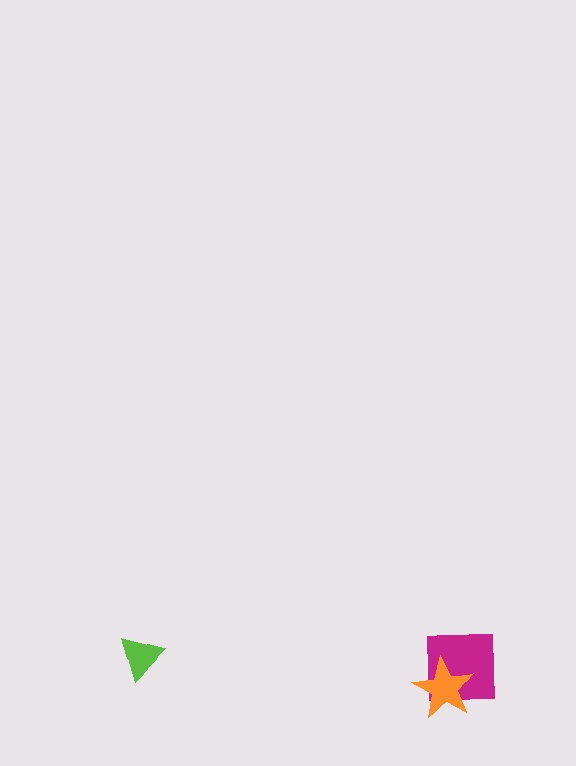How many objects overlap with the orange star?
1 object overlaps with the orange star.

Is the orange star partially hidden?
No, no other shape covers it.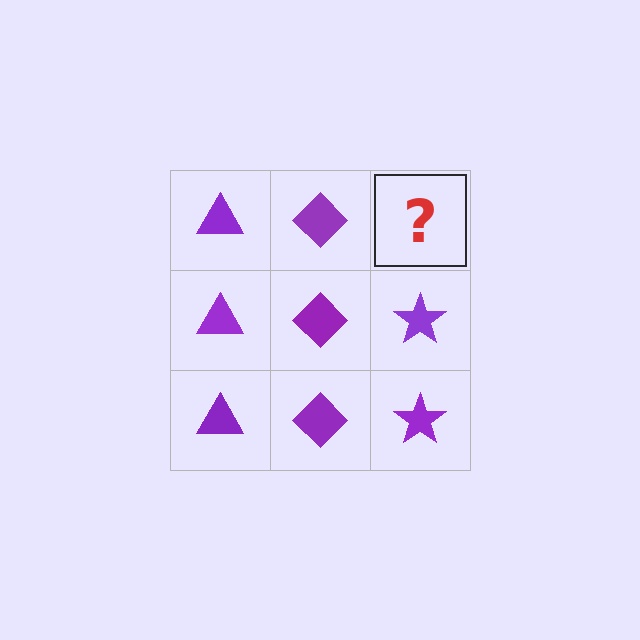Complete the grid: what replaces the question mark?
The question mark should be replaced with a purple star.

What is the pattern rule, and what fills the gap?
The rule is that each column has a consistent shape. The gap should be filled with a purple star.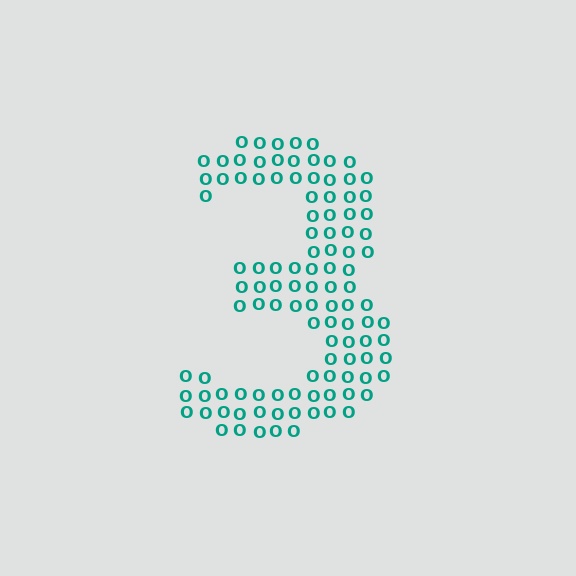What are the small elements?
The small elements are letter O's.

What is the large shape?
The large shape is the digit 3.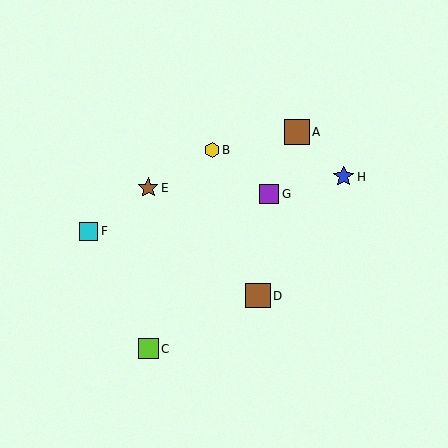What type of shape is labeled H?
Shape H is a blue star.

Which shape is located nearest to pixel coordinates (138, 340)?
The lime square (labeled C) at (148, 349) is nearest to that location.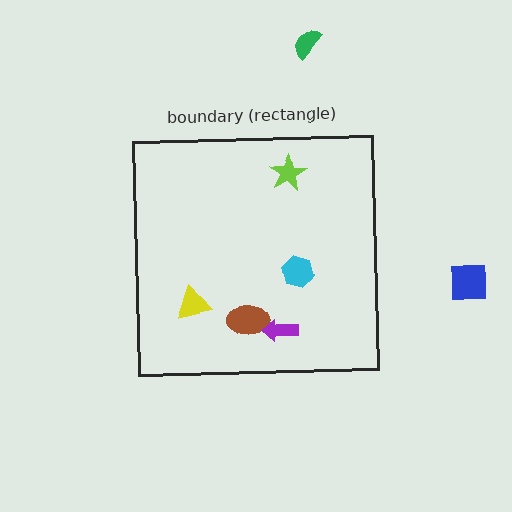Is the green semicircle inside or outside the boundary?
Outside.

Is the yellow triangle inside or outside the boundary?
Inside.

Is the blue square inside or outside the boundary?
Outside.